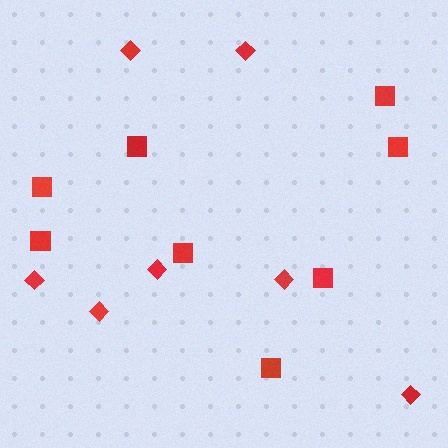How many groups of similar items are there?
There are 2 groups: one group of squares (8) and one group of diamonds (7).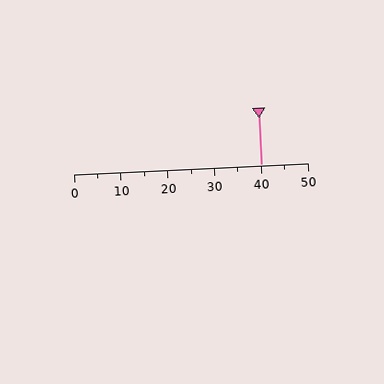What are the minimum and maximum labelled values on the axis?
The axis runs from 0 to 50.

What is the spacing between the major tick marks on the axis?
The major ticks are spaced 10 apart.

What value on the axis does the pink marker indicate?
The marker indicates approximately 40.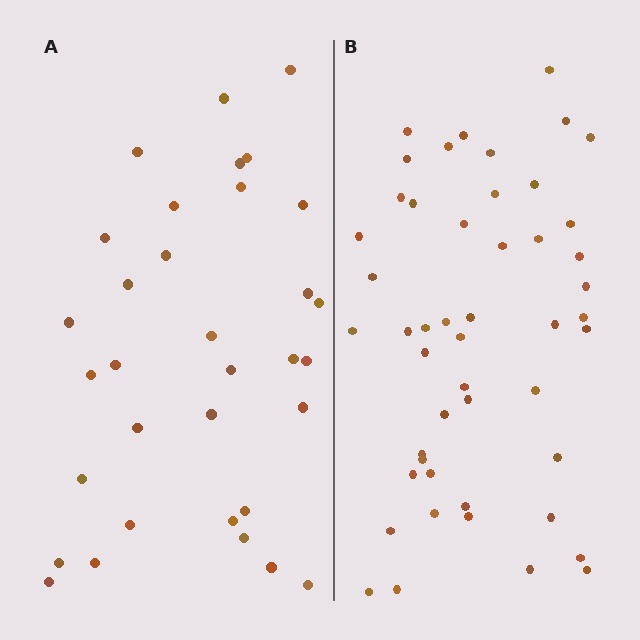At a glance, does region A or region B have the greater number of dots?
Region B (the right region) has more dots.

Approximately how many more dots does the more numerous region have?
Region B has approximately 15 more dots than region A.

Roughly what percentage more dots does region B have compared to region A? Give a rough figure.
About 50% more.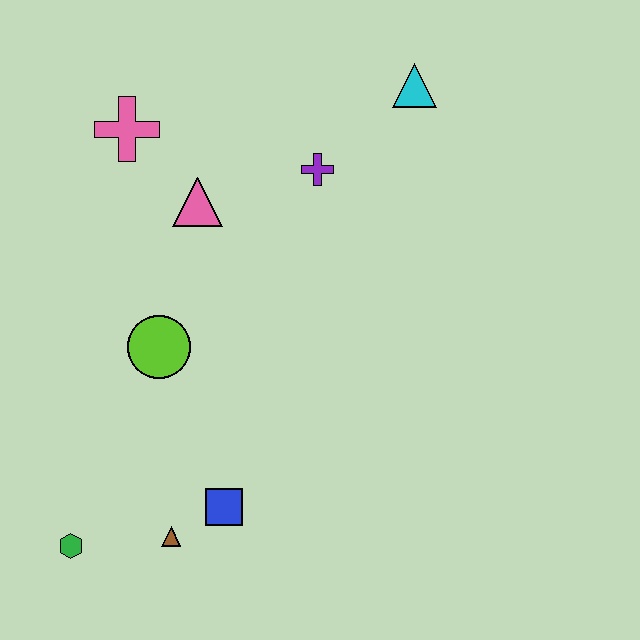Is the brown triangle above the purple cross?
No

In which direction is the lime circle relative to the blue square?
The lime circle is above the blue square.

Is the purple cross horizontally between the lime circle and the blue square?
No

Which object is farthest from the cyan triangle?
The green hexagon is farthest from the cyan triangle.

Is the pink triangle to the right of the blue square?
No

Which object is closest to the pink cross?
The pink triangle is closest to the pink cross.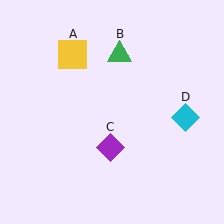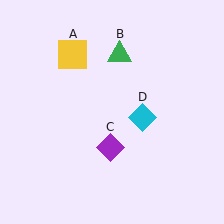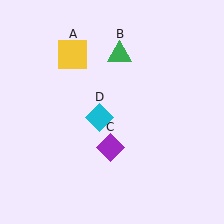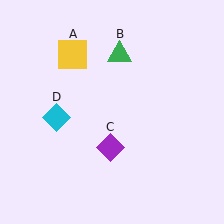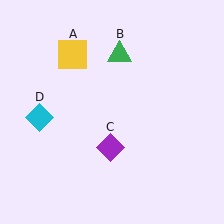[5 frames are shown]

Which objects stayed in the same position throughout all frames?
Yellow square (object A) and green triangle (object B) and purple diamond (object C) remained stationary.